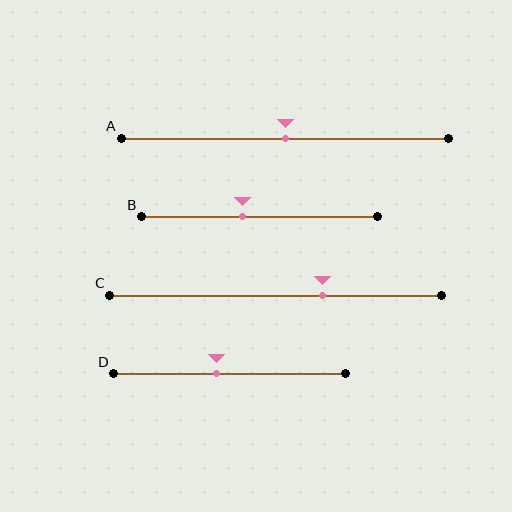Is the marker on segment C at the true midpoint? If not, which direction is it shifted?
No, the marker on segment C is shifted to the right by about 14% of the segment length.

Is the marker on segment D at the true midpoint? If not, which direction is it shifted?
No, the marker on segment D is shifted to the left by about 6% of the segment length.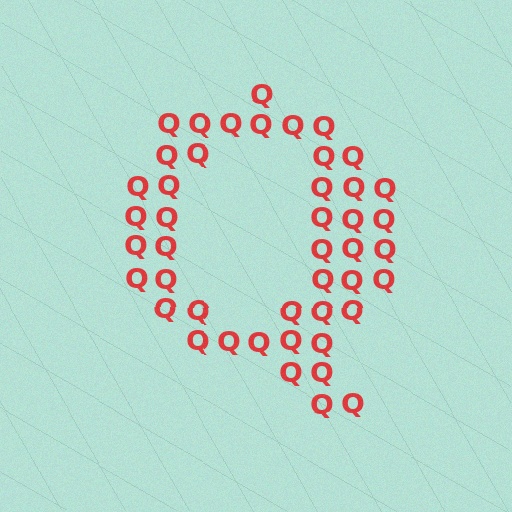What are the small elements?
The small elements are letter Q's.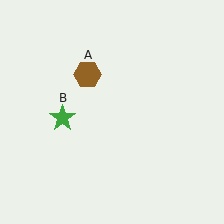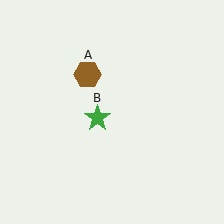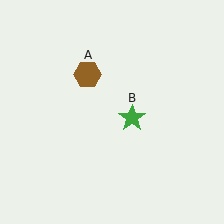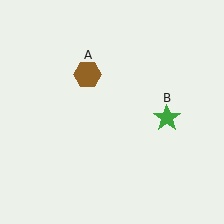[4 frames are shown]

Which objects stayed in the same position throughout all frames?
Brown hexagon (object A) remained stationary.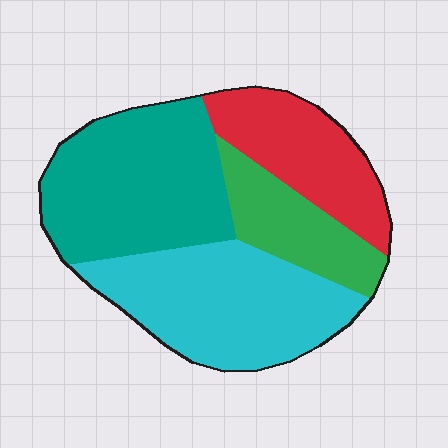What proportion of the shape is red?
Red covers 20% of the shape.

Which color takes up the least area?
Green, at roughly 15%.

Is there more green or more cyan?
Cyan.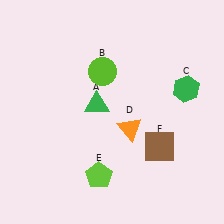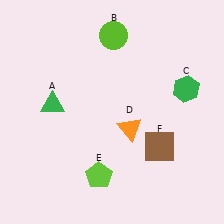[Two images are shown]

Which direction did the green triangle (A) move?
The green triangle (A) moved left.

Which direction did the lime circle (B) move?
The lime circle (B) moved up.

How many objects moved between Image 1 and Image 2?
2 objects moved between the two images.